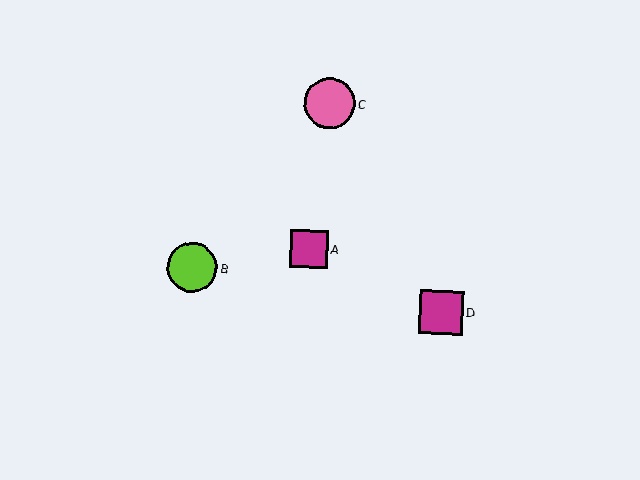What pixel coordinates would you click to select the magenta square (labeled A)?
Click at (309, 249) to select the magenta square A.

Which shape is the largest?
The pink circle (labeled C) is the largest.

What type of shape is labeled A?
Shape A is a magenta square.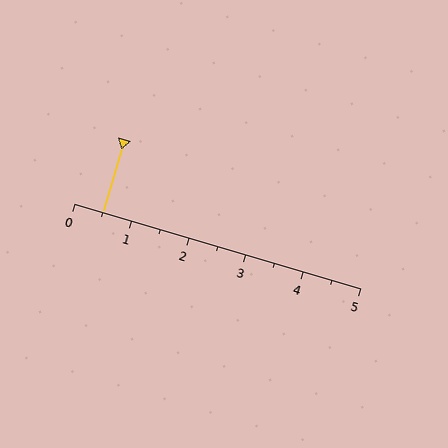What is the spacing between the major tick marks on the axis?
The major ticks are spaced 1 apart.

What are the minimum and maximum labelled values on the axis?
The axis runs from 0 to 5.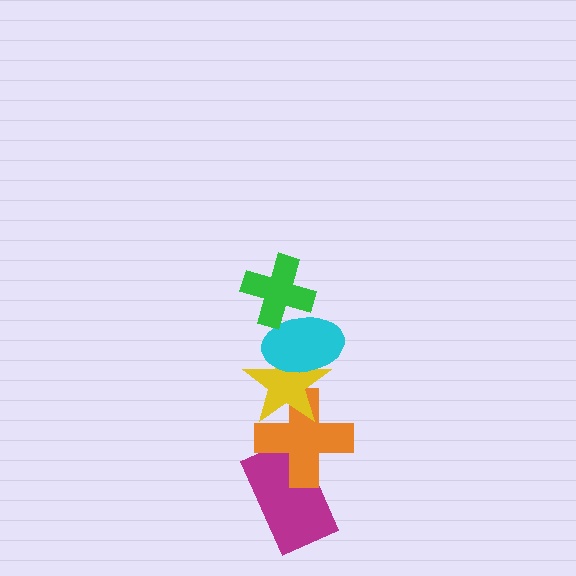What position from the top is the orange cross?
The orange cross is 4th from the top.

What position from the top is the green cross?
The green cross is 1st from the top.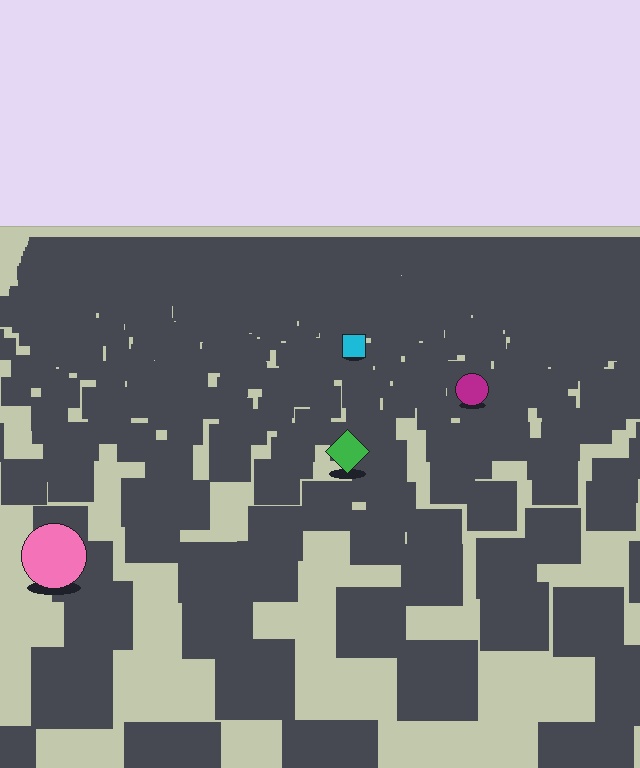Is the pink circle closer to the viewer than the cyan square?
Yes. The pink circle is closer — you can tell from the texture gradient: the ground texture is coarser near it.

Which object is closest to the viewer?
The pink circle is closest. The texture marks near it are larger and more spread out.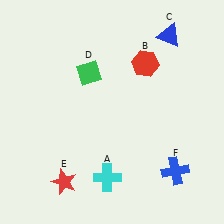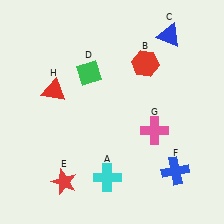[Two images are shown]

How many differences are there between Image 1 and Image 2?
There are 2 differences between the two images.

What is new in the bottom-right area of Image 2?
A pink cross (G) was added in the bottom-right area of Image 2.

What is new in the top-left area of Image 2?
A red triangle (H) was added in the top-left area of Image 2.